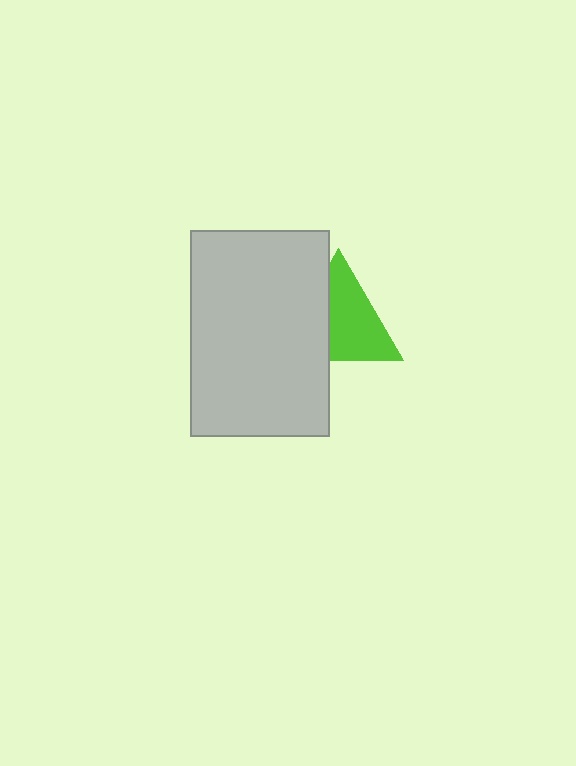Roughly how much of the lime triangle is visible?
About half of it is visible (roughly 63%).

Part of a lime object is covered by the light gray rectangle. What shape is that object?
It is a triangle.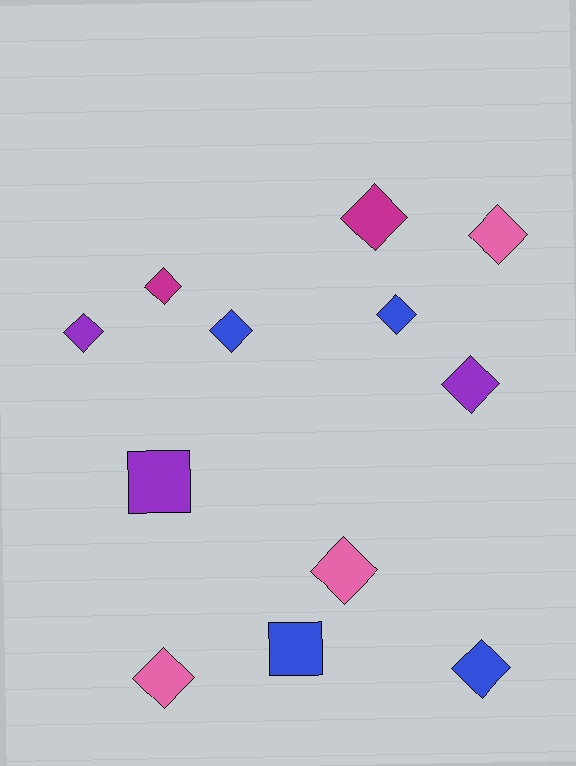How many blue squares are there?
There is 1 blue square.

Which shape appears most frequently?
Diamond, with 10 objects.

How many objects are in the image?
There are 12 objects.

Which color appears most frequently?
Blue, with 4 objects.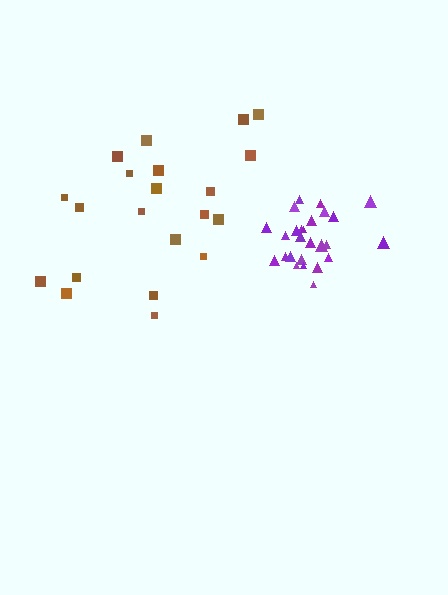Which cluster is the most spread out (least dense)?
Brown.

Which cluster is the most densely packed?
Purple.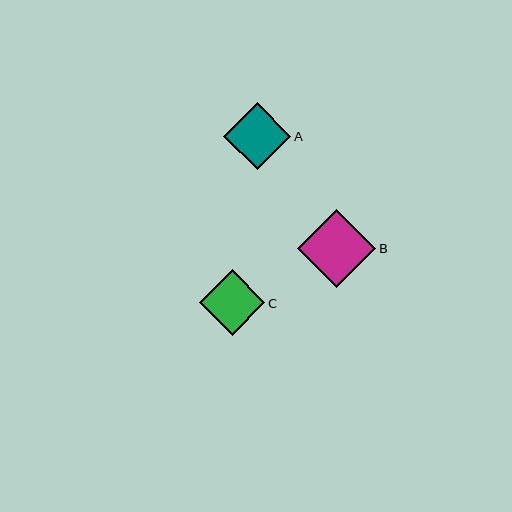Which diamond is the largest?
Diamond B is the largest with a size of approximately 78 pixels.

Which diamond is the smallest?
Diamond C is the smallest with a size of approximately 65 pixels.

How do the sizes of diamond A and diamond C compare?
Diamond A and diamond C are approximately the same size.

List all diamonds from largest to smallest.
From largest to smallest: B, A, C.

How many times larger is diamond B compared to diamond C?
Diamond B is approximately 1.2 times the size of diamond C.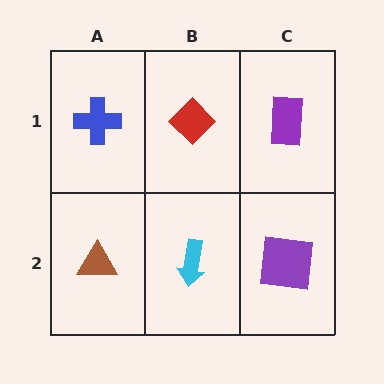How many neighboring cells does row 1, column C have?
2.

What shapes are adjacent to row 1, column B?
A cyan arrow (row 2, column B), a blue cross (row 1, column A), a purple rectangle (row 1, column C).